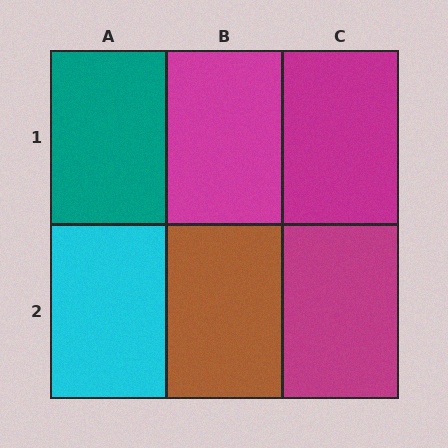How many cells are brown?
1 cell is brown.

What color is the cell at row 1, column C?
Magenta.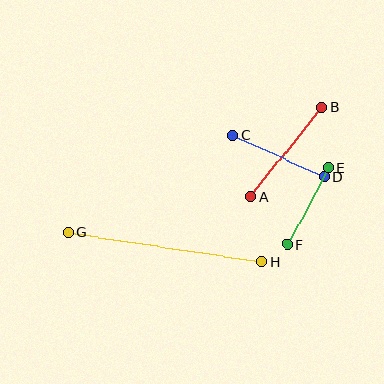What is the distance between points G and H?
The distance is approximately 195 pixels.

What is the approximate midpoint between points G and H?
The midpoint is at approximately (165, 247) pixels.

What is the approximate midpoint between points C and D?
The midpoint is at approximately (279, 156) pixels.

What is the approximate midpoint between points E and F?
The midpoint is at approximately (308, 206) pixels.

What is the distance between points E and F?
The distance is approximately 87 pixels.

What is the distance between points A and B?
The distance is approximately 114 pixels.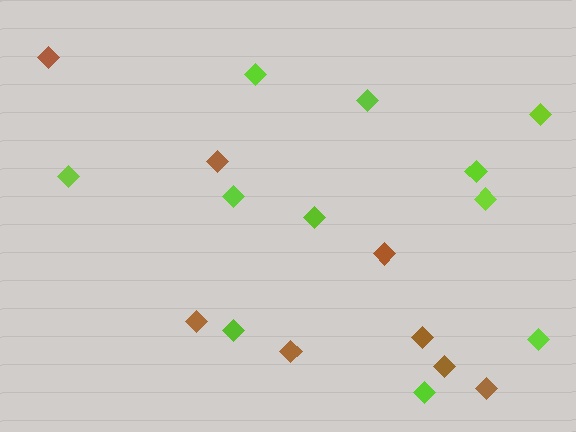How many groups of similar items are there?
There are 2 groups: one group of brown diamonds (8) and one group of lime diamonds (11).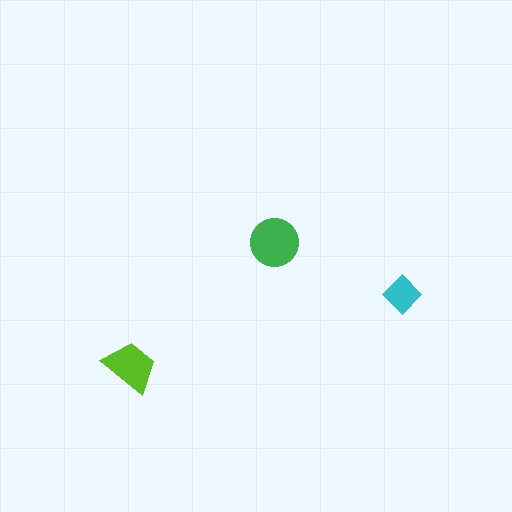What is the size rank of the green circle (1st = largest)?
1st.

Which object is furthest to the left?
The lime trapezoid is leftmost.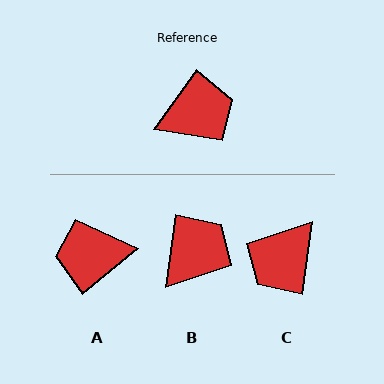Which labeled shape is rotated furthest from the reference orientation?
A, about 166 degrees away.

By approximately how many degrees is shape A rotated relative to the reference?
Approximately 166 degrees counter-clockwise.